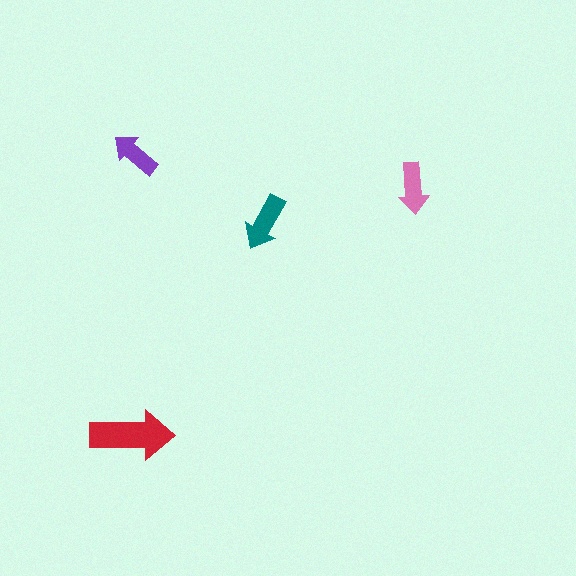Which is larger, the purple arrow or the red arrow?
The red one.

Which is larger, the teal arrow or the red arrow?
The red one.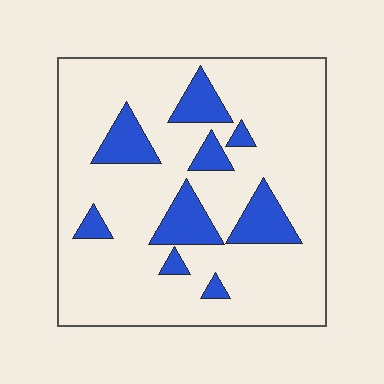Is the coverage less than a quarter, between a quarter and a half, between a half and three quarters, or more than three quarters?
Less than a quarter.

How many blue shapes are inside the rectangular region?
9.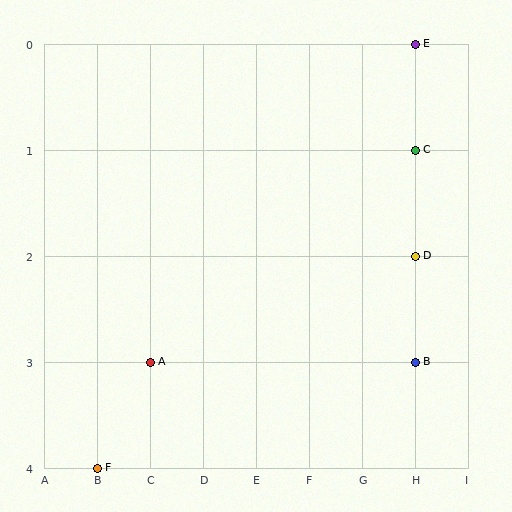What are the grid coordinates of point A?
Point A is at grid coordinates (C, 3).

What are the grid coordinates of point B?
Point B is at grid coordinates (H, 3).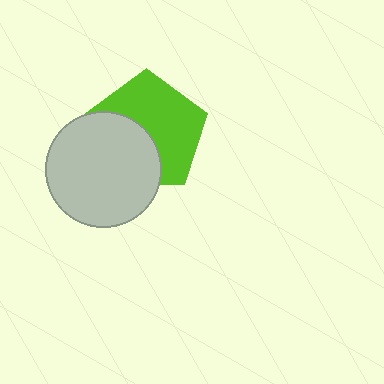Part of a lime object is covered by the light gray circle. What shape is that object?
It is a pentagon.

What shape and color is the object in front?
The object in front is a light gray circle.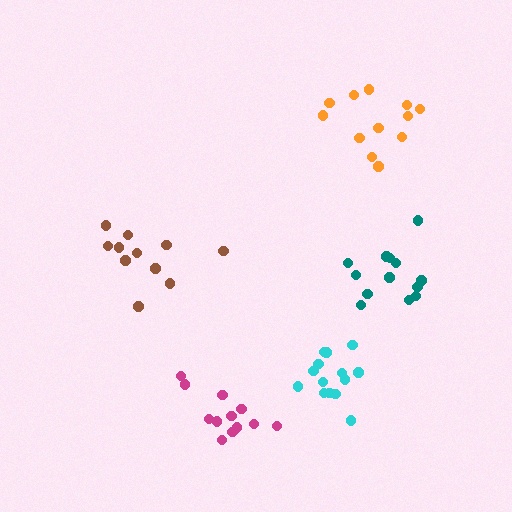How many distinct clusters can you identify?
There are 5 distinct clusters.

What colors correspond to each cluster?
The clusters are colored: cyan, orange, brown, magenta, teal.